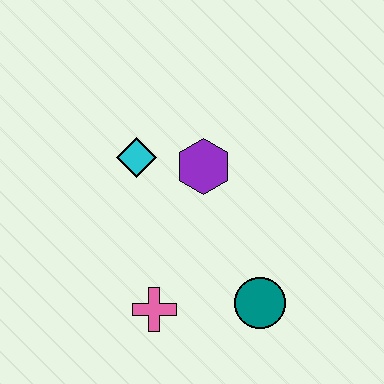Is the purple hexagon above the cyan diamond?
No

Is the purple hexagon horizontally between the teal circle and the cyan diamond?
Yes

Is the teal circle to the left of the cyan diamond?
No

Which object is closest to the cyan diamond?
The purple hexagon is closest to the cyan diamond.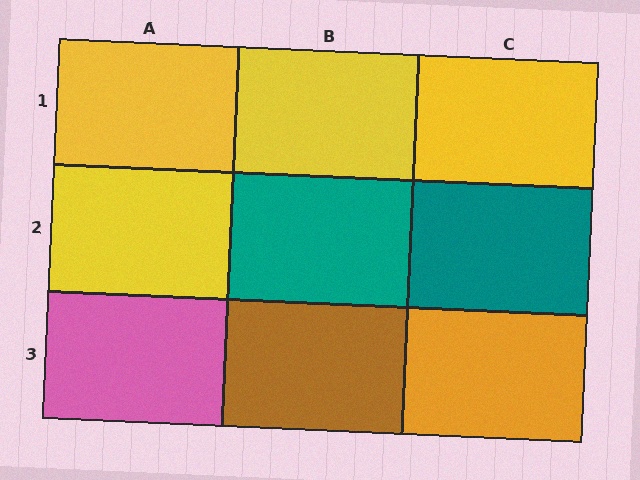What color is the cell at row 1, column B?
Yellow.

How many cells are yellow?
4 cells are yellow.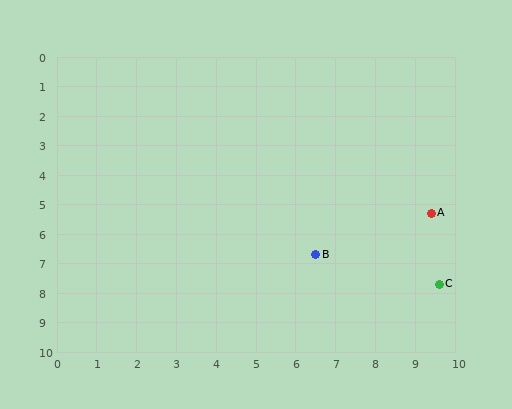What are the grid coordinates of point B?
Point B is at approximately (6.5, 6.7).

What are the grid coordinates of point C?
Point C is at approximately (9.6, 7.7).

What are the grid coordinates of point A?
Point A is at approximately (9.4, 5.3).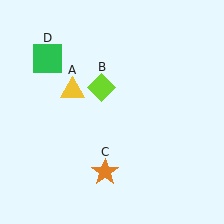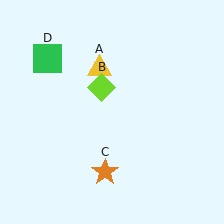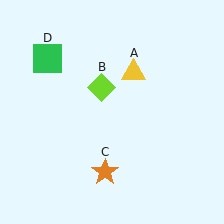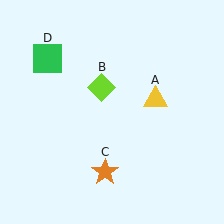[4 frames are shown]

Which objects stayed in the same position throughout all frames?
Lime diamond (object B) and orange star (object C) and green square (object D) remained stationary.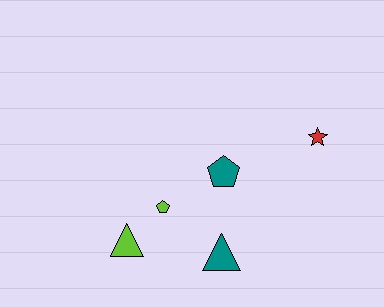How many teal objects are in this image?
There are 2 teal objects.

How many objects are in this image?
There are 5 objects.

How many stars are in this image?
There is 1 star.